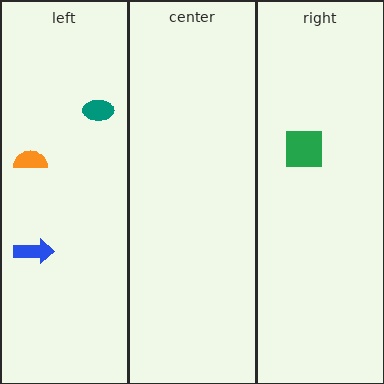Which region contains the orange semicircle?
The left region.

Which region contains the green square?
The right region.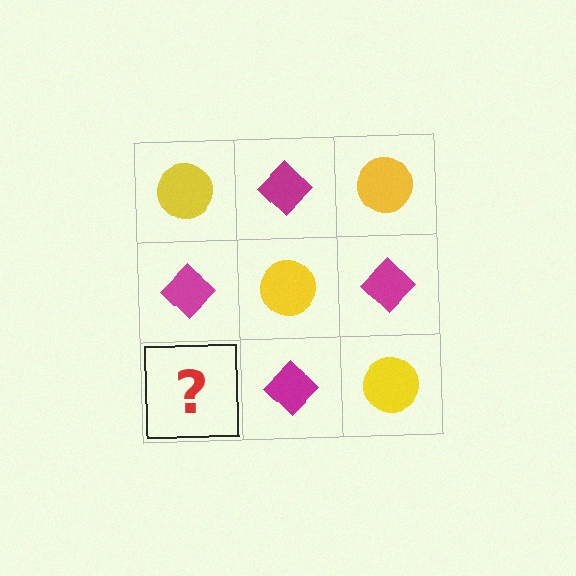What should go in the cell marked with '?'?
The missing cell should contain a yellow circle.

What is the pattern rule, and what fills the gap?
The rule is that it alternates yellow circle and magenta diamond in a checkerboard pattern. The gap should be filled with a yellow circle.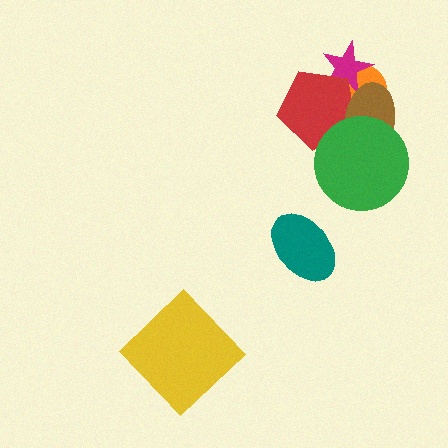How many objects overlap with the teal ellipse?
0 objects overlap with the teal ellipse.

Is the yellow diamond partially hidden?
No, no other shape covers it.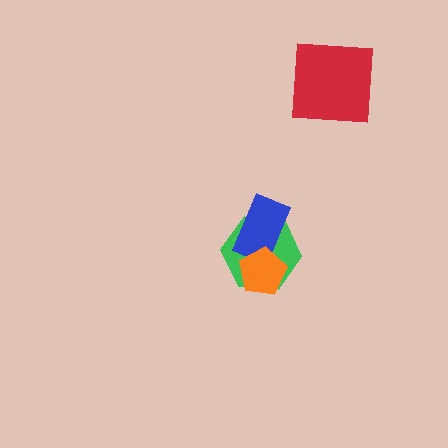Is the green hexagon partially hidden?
Yes, it is partially covered by another shape.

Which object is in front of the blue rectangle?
The orange pentagon is in front of the blue rectangle.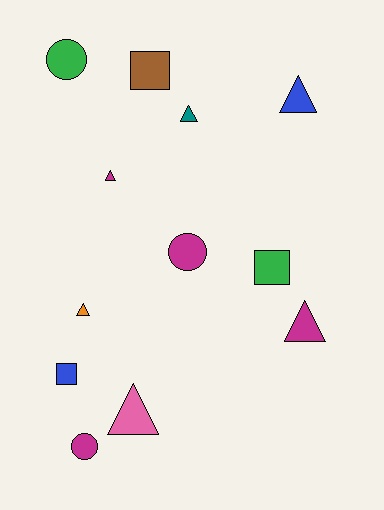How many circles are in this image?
There are 3 circles.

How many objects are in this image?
There are 12 objects.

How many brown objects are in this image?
There is 1 brown object.